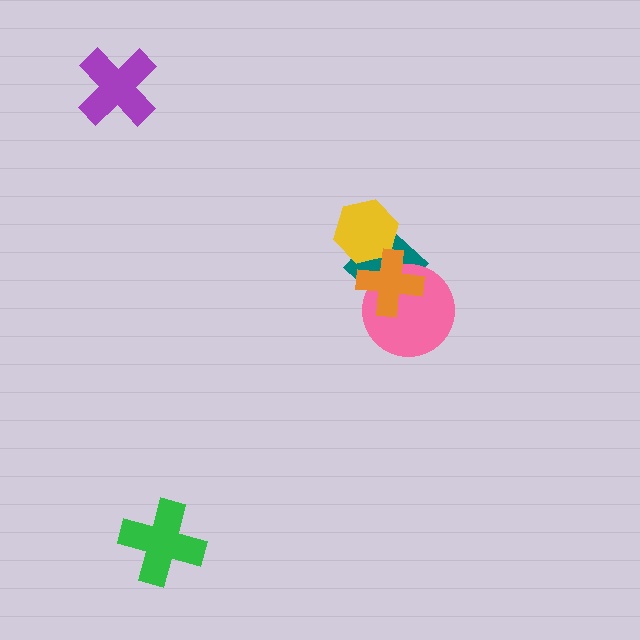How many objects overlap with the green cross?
0 objects overlap with the green cross.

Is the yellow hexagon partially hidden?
Yes, it is partially covered by another shape.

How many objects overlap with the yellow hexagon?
2 objects overlap with the yellow hexagon.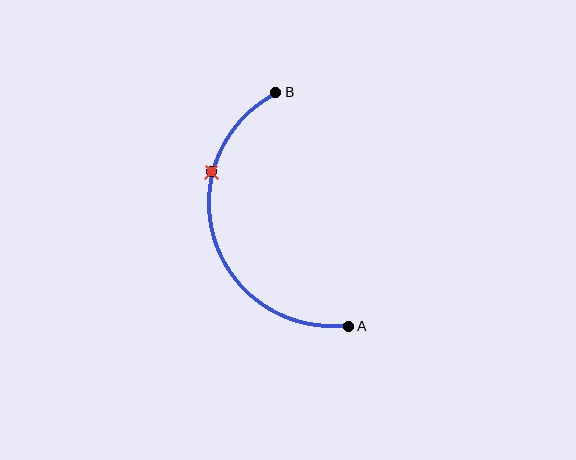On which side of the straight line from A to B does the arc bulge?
The arc bulges to the left of the straight line connecting A and B.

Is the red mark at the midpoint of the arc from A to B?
No. The red mark lies on the arc but is closer to endpoint B. The arc midpoint would be at the point on the curve equidistant along the arc from both A and B.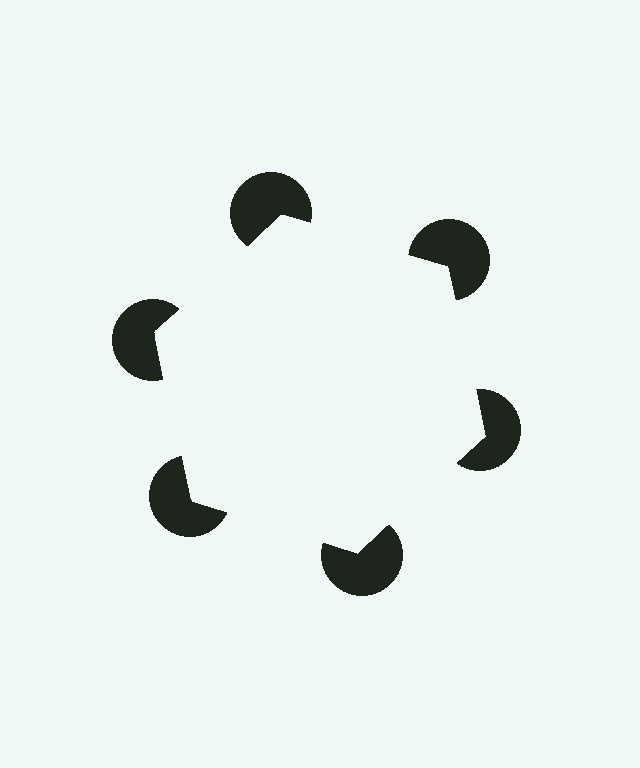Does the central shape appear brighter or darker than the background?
It typically appears slightly brighter than the background, even though no actual brightness change is drawn.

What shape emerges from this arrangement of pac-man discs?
An illusory hexagon — its edges are inferred from the aligned wedge cuts in the pac-man discs, not physically drawn.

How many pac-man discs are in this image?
There are 6 — one at each vertex of the illusory hexagon.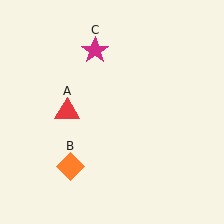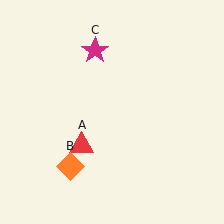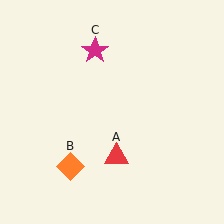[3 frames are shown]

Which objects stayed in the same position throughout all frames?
Orange diamond (object B) and magenta star (object C) remained stationary.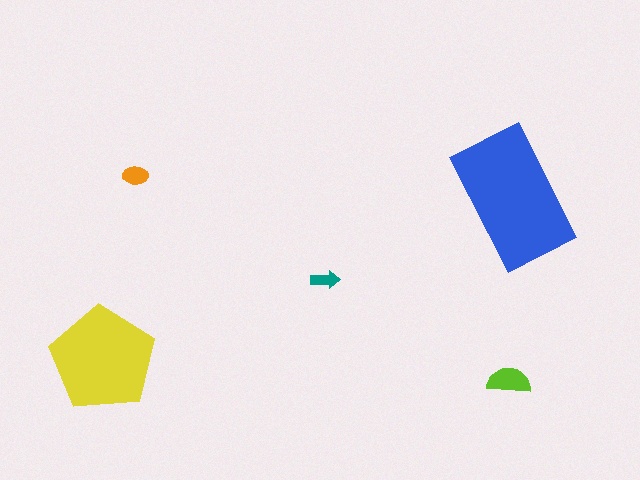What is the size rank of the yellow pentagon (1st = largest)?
2nd.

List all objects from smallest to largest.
The teal arrow, the orange ellipse, the lime semicircle, the yellow pentagon, the blue rectangle.